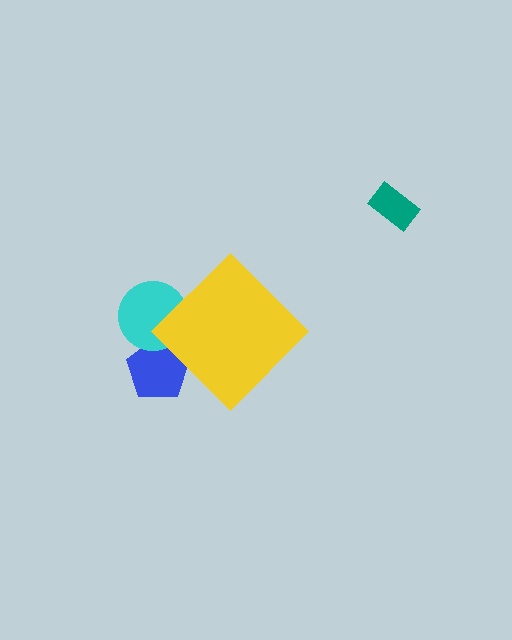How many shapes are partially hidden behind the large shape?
2 shapes are partially hidden.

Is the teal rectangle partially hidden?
No, the teal rectangle is fully visible.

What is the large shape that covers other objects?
A yellow diamond.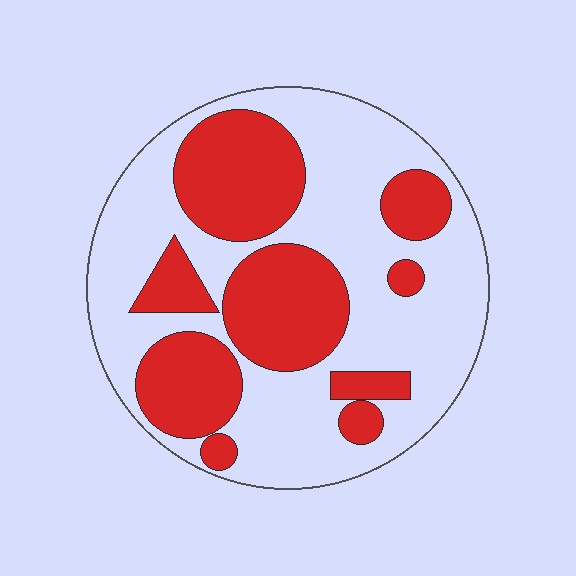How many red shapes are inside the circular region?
9.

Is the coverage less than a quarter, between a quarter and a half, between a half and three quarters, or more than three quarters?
Between a quarter and a half.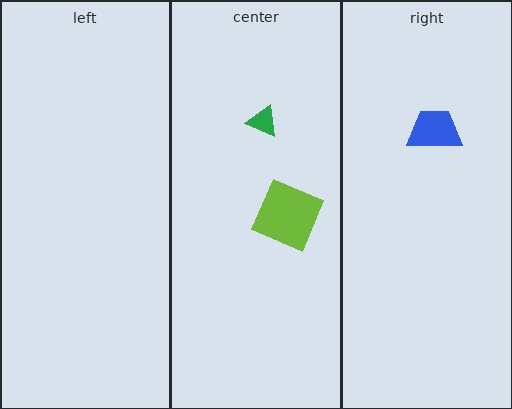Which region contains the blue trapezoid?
The right region.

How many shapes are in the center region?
2.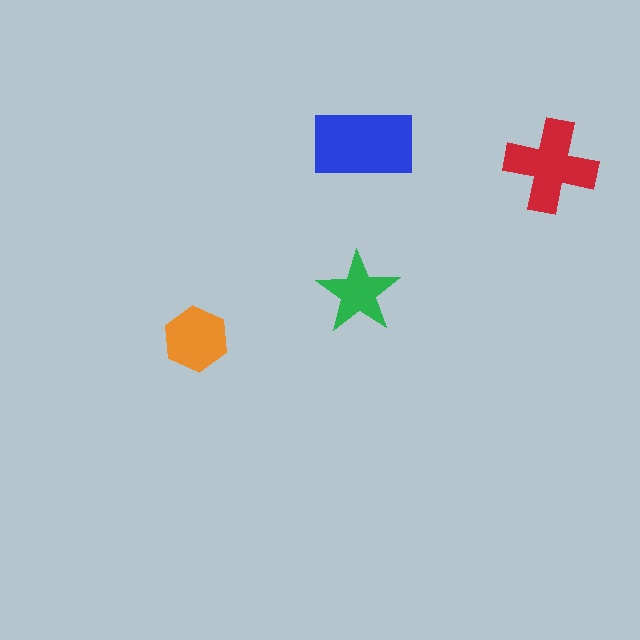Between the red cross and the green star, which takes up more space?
The red cross.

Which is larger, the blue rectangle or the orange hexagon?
The blue rectangle.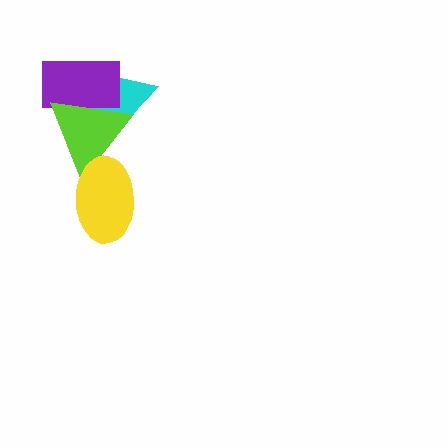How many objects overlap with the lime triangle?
3 objects overlap with the lime triangle.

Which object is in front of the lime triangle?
The yellow ellipse is in front of the lime triangle.